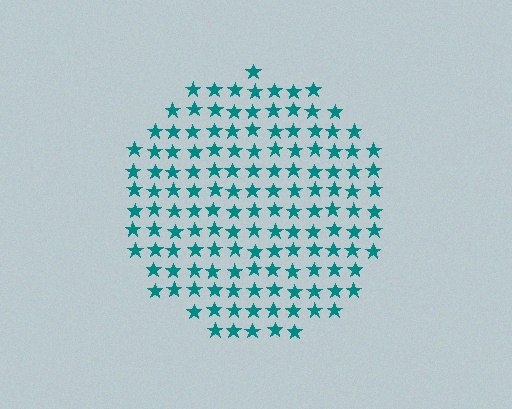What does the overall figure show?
The overall figure shows a circle.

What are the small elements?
The small elements are stars.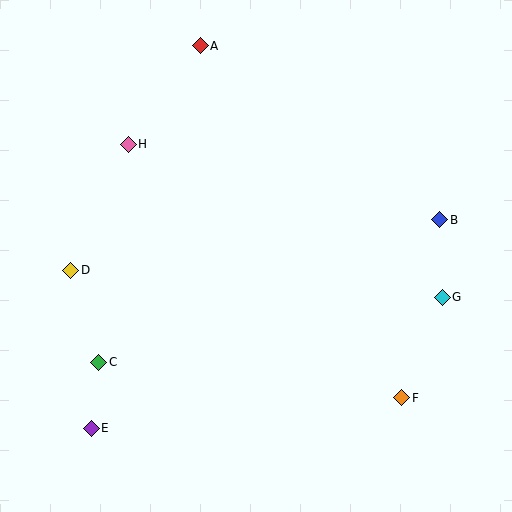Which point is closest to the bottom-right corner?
Point F is closest to the bottom-right corner.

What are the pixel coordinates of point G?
Point G is at (442, 297).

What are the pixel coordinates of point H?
Point H is at (128, 144).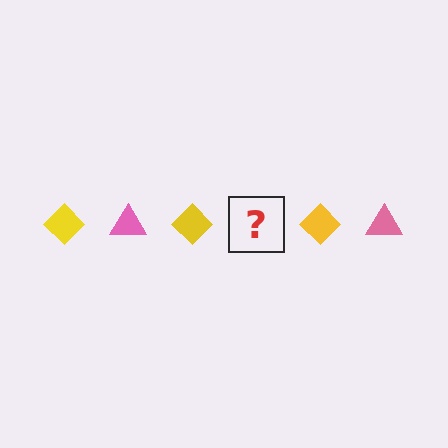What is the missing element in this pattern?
The missing element is a pink triangle.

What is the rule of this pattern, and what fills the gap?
The rule is that the pattern alternates between yellow diamond and pink triangle. The gap should be filled with a pink triangle.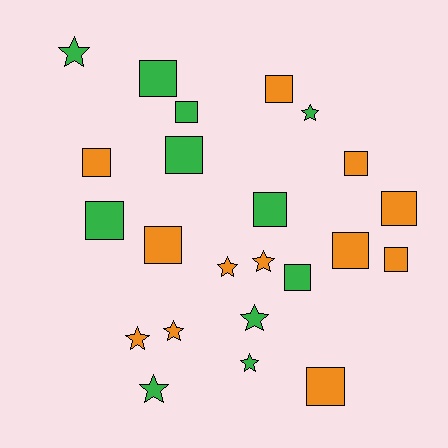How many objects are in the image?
There are 23 objects.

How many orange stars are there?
There are 4 orange stars.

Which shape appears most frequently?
Square, with 14 objects.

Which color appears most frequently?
Orange, with 12 objects.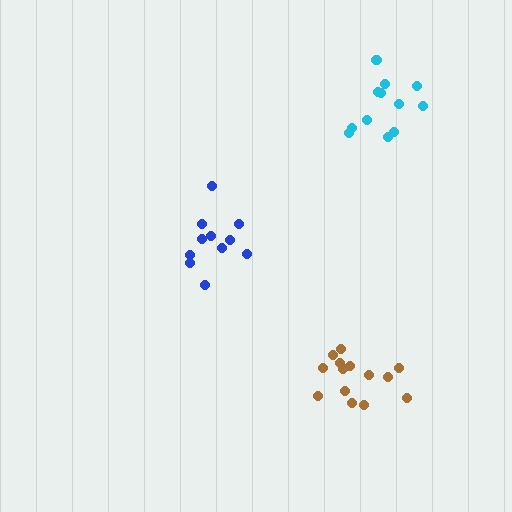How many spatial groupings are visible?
There are 3 spatial groupings.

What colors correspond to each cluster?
The clusters are colored: blue, brown, cyan.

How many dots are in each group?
Group 1: 11 dots, Group 2: 14 dots, Group 3: 13 dots (38 total).